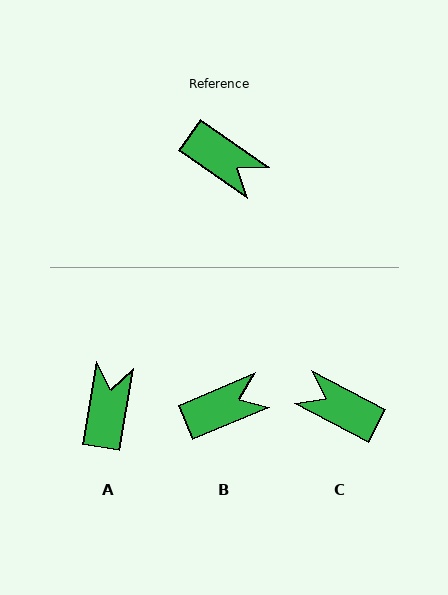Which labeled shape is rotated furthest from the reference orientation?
C, about 172 degrees away.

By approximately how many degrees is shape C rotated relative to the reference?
Approximately 172 degrees clockwise.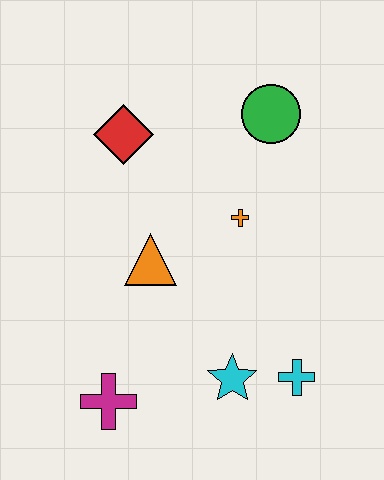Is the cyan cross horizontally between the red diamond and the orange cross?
No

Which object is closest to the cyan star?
The cyan cross is closest to the cyan star.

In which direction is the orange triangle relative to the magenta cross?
The orange triangle is above the magenta cross.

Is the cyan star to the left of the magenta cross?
No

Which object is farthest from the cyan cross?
The red diamond is farthest from the cyan cross.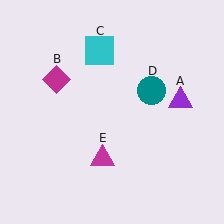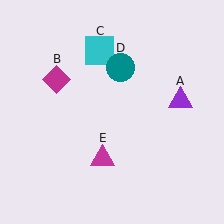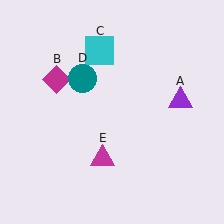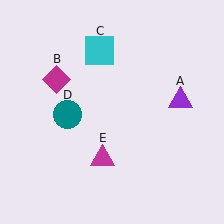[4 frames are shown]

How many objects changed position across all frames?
1 object changed position: teal circle (object D).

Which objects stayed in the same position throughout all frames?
Purple triangle (object A) and magenta diamond (object B) and cyan square (object C) and magenta triangle (object E) remained stationary.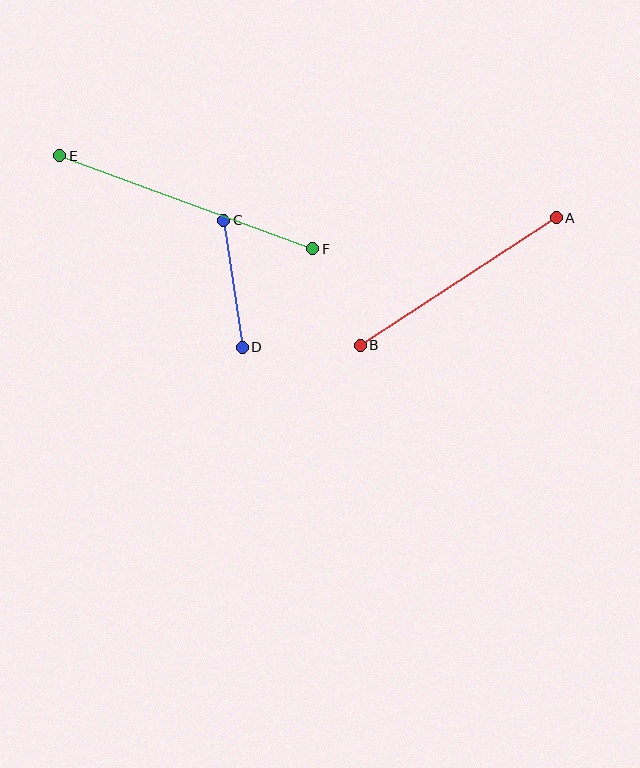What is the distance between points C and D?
The distance is approximately 128 pixels.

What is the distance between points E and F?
The distance is approximately 270 pixels.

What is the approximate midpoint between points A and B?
The midpoint is at approximately (458, 282) pixels.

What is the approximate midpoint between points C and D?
The midpoint is at approximately (233, 284) pixels.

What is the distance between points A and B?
The distance is approximately 234 pixels.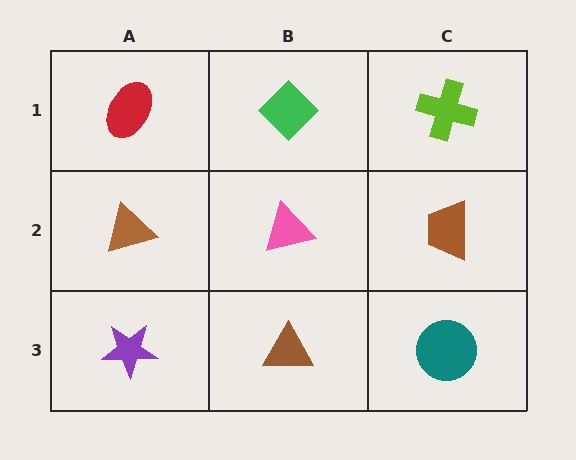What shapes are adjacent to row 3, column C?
A brown trapezoid (row 2, column C), a brown triangle (row 3, column B).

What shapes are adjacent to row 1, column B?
A pink triangle (row 2, column B), a red ellipse (row 1, column A), a lime cross (row 1, column C).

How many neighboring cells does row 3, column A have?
2.